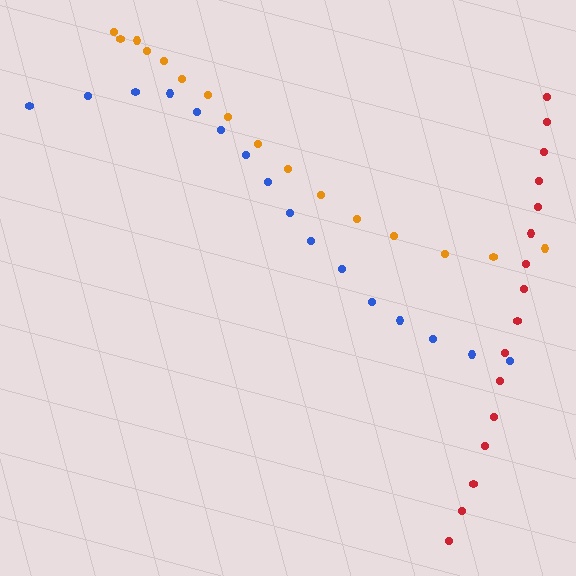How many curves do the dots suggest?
There are 3 distinct paths.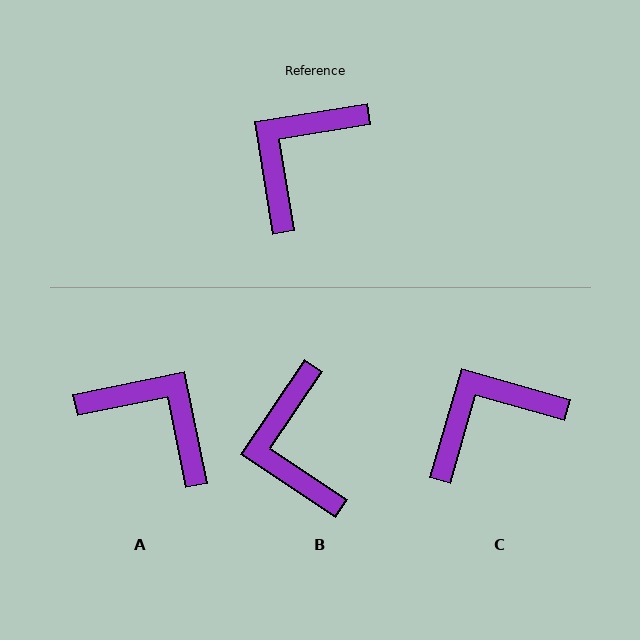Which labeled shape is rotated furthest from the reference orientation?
A, about 88 degrees away.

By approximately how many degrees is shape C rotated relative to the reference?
Approximately 25 degrees clockwise.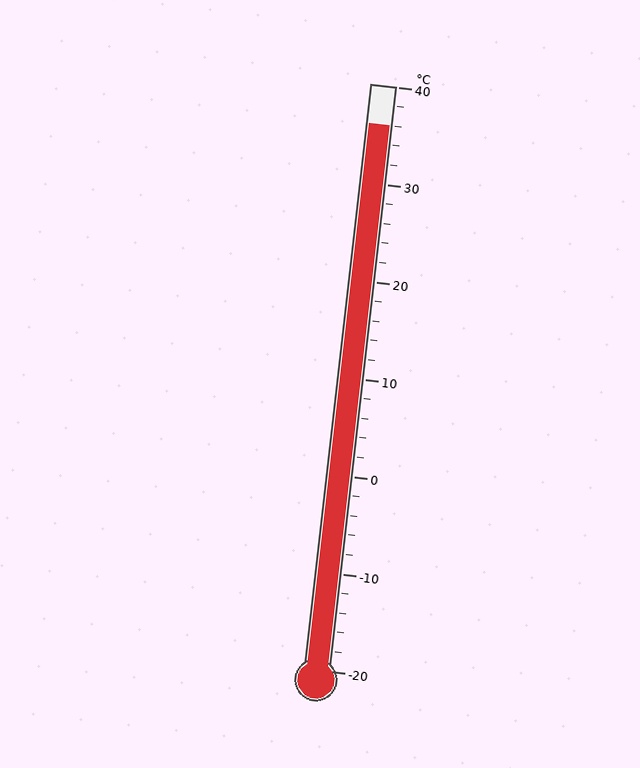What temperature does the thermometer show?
The thermometer shows approximately 36°C.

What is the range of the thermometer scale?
The thermometer scale ranges from -20°C to 40°C.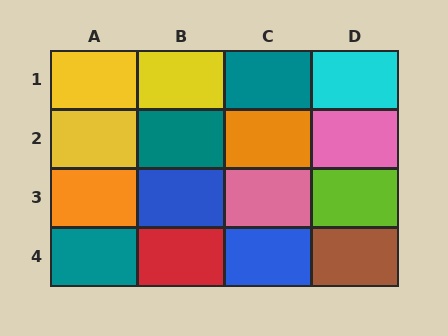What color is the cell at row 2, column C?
Orange.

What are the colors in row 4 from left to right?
Teal, red, blue, brown.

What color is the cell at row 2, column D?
Pink.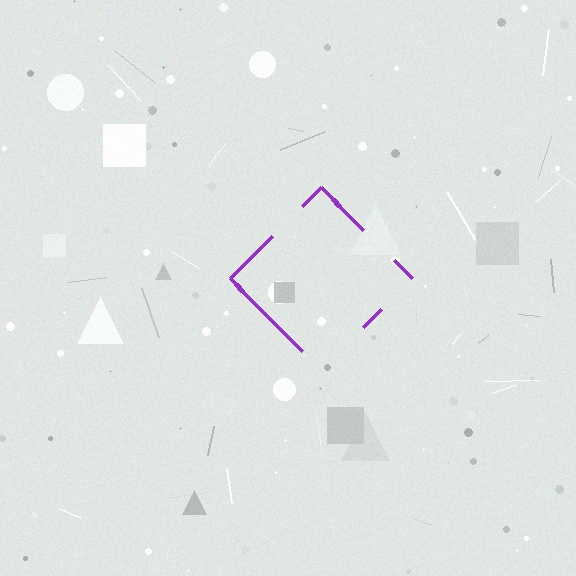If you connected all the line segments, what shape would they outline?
They would outline a diamond.